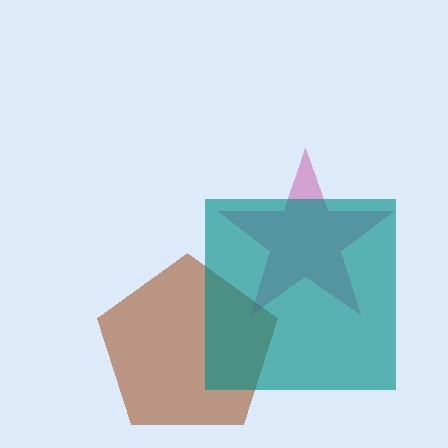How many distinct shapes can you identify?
There are 3 distinct shapes: a brown pentagon, a magenta star, a teal square.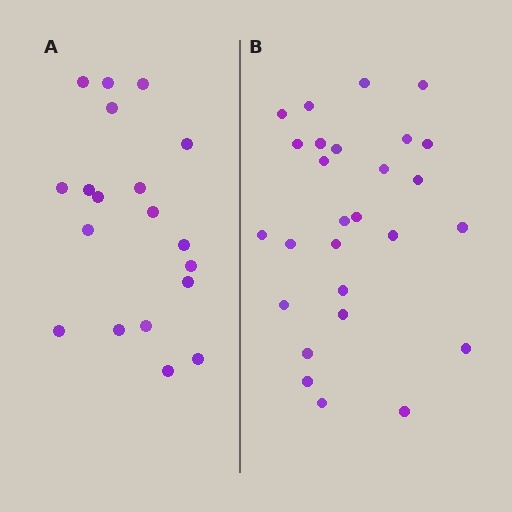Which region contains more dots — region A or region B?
Region B (the right region) has more dots.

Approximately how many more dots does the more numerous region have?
Region B has roughly 8 or so more dots than region A.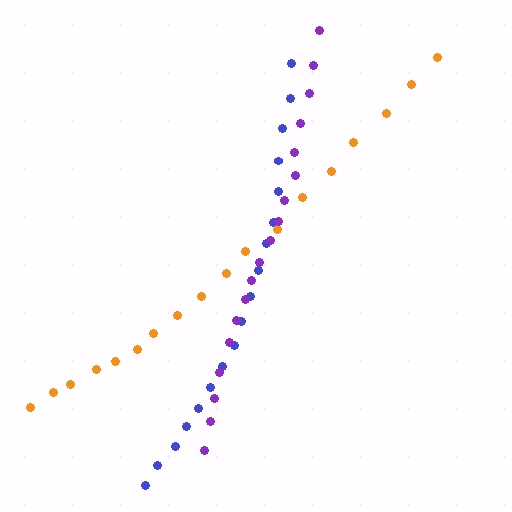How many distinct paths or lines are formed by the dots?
There are 3 distinct paths.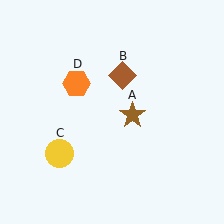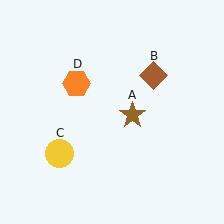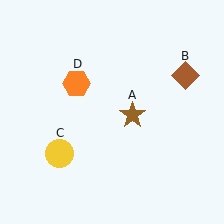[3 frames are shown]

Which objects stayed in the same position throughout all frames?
Brown star (object A) and yellow circle (object C) and orange hexagon (object D) remained stationary.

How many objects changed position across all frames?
1 object changed position: brown diamond (object B).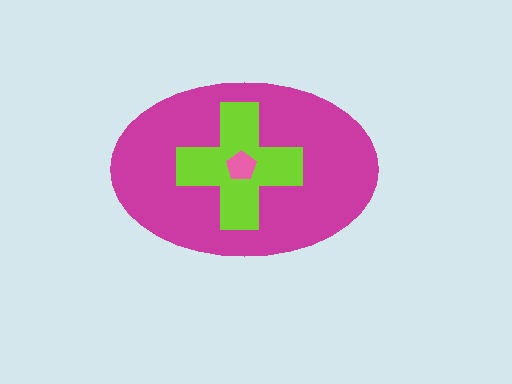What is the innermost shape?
The pink pentagon.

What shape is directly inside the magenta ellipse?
The lime cross.